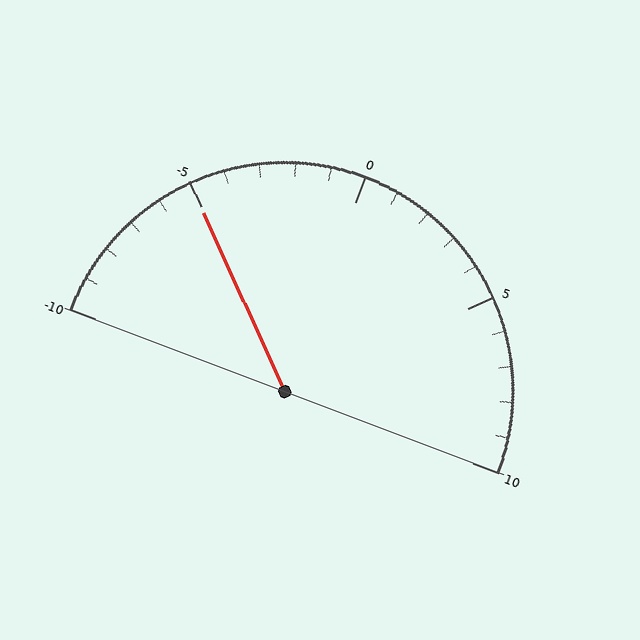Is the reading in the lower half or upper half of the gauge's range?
The reading is in the lower half of the range (-10 to 10).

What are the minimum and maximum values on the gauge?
The gauge ranges from -10 to 10.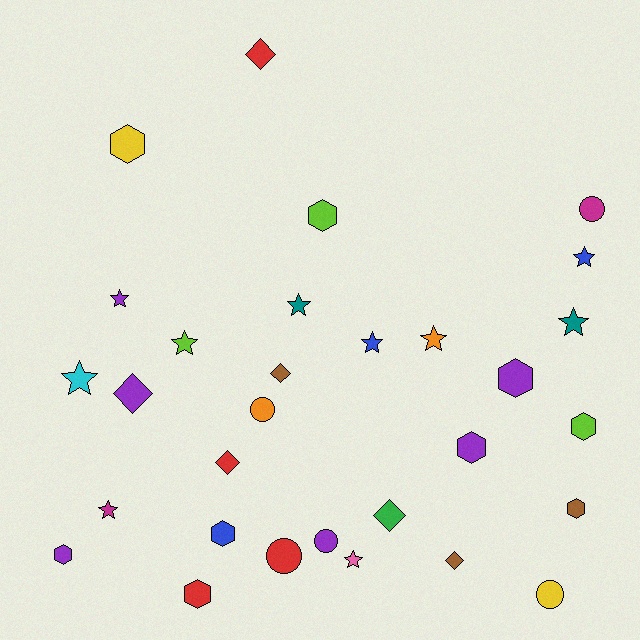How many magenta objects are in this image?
There are 2 magenta objects.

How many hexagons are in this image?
There are 9 hexagons.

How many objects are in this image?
There are 30 objects.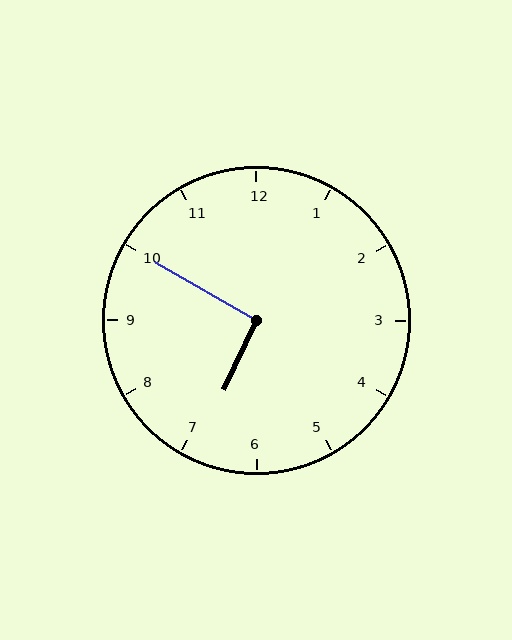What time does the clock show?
6:50.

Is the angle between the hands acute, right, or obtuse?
It is right.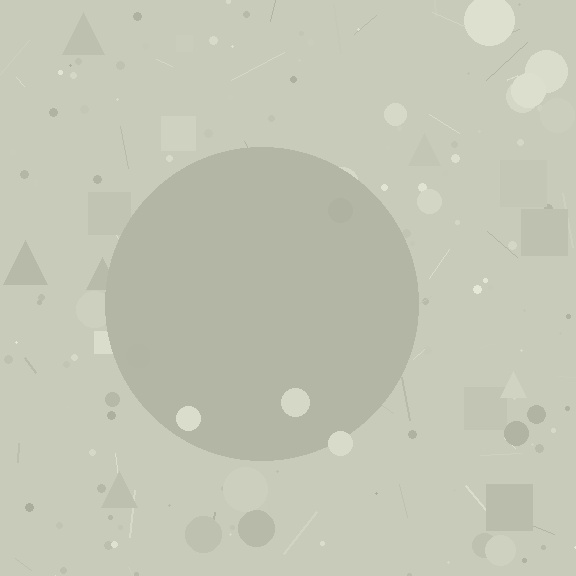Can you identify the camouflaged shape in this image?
The camouflaged shape is a circle.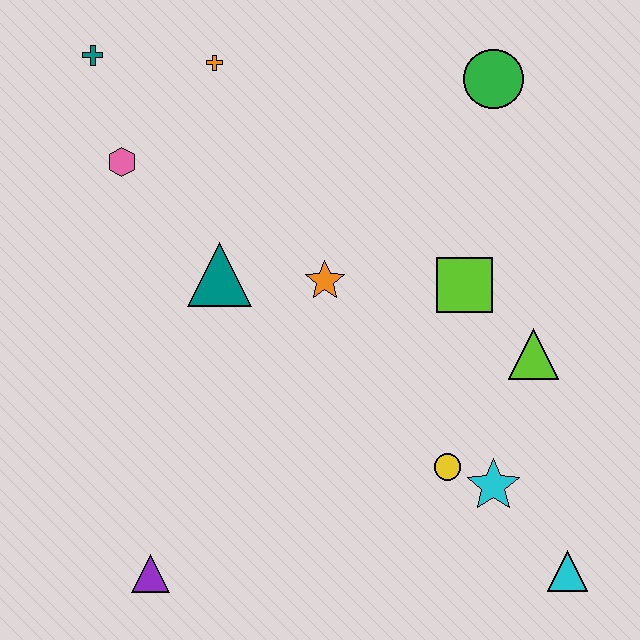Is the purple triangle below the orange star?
Yes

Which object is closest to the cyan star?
The yellow circle is closest to the cyan star.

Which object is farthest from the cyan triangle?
The teal cross is farthest from the cyan triangle.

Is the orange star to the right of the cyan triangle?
No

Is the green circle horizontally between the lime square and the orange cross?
No